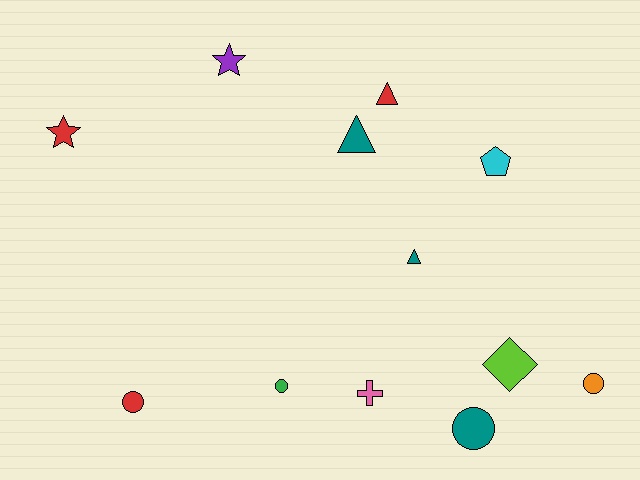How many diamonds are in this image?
There is 1 diamond.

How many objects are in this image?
There are 12 objects.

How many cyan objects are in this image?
There is 1 cyan object.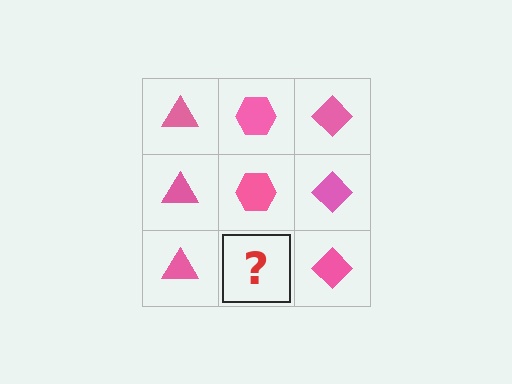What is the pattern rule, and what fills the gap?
The rule is that each column has a consistent shape. The gap should be filled with a pink hexagon.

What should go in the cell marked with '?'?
The missing cell should contain a pink hexagon.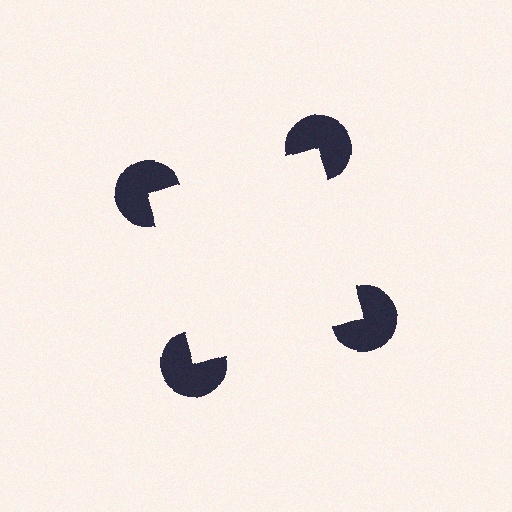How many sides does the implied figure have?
4 sides.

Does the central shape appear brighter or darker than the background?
It typically appears slightly brighter than the background, even though no actual brightness change is drawn.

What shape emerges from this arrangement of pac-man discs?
An illusory square — its edges are inferred from the aligned wedge cuts in the pac-man discs, not physically drawn.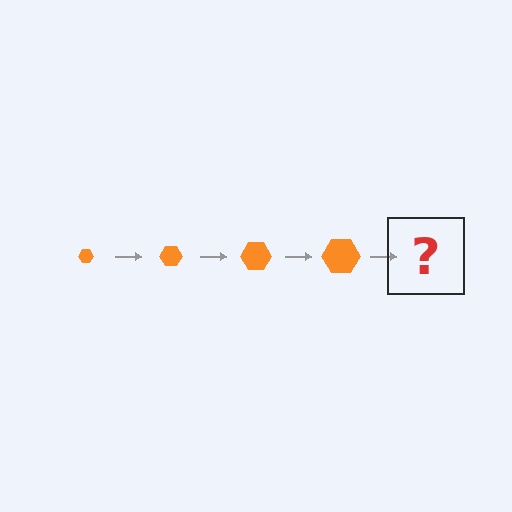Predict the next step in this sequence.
The next step is an orange hexagon, larger than the previous one.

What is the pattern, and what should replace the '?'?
The pattern is that the hexagon gets progressively larger each step. The '?' should be an orange hexagon, larger than the previous one.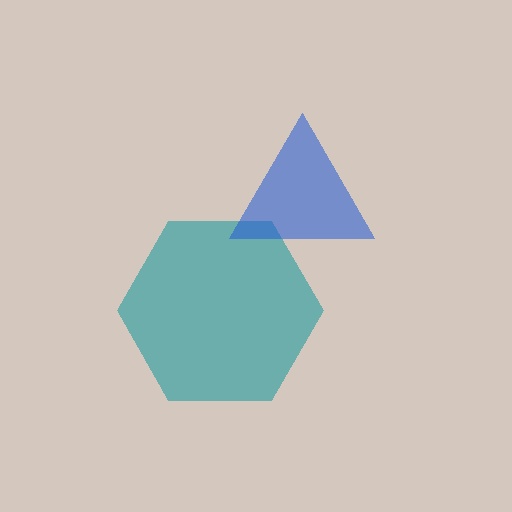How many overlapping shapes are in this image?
There are 2 overlapping shapes in the image.